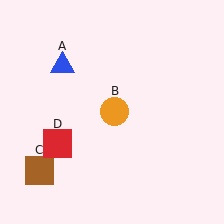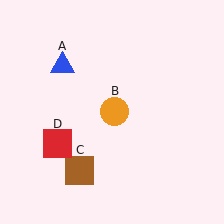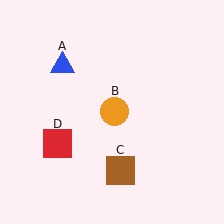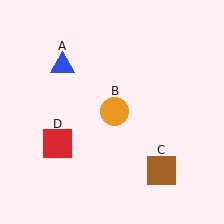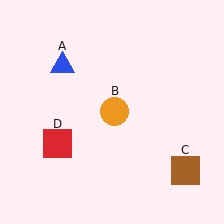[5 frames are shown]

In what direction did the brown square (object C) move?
The brown square (object C) moved right.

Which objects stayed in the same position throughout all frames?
Blue triangle (object A) and orange circle (object B) and red square (object D) remained stationary.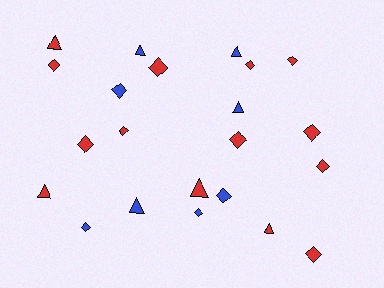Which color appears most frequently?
Red, with 14 objects.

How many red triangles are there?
There are 4 red triangles.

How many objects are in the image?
There are 22 objects.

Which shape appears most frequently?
Diamond, with 14 objects.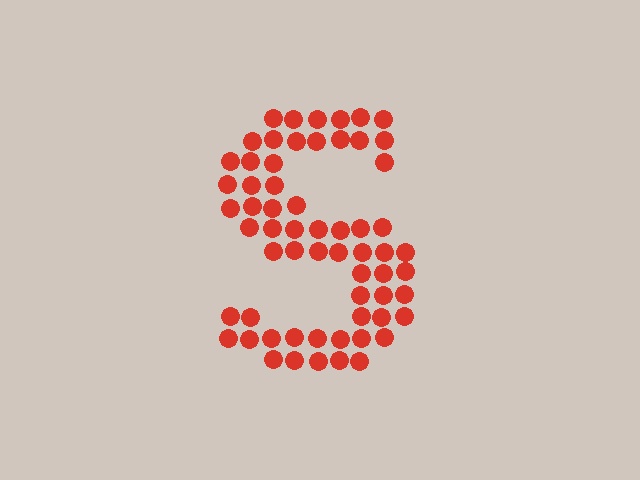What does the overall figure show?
The overall figure shows the letter S.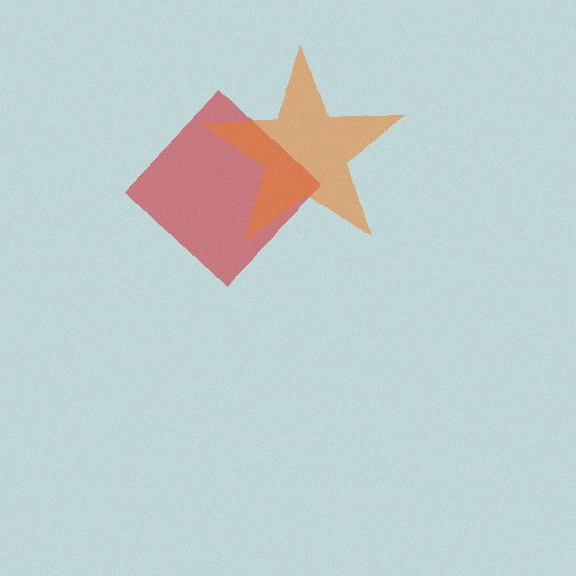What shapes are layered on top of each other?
The layered shapes are: a red diamond, an orange star.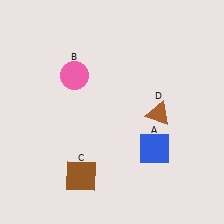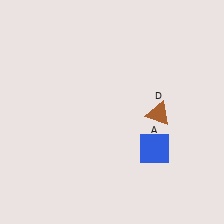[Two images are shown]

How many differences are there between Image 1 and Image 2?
There are 2 differences between the two images.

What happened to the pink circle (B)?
The pink circle (B) was removed in Image 2. It was in the top-left area of Image 1.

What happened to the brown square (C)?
The brown square (C) was removed in Image 2. It was in the bottom-left area of Image 1.